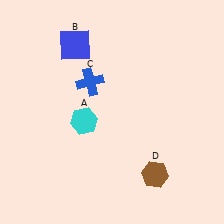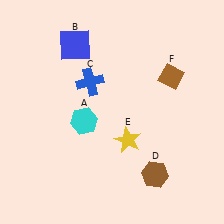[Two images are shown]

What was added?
A yellow star (E), a brown diamond (F) were added in Image 2.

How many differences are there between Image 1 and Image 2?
There are 2 differences between the two images.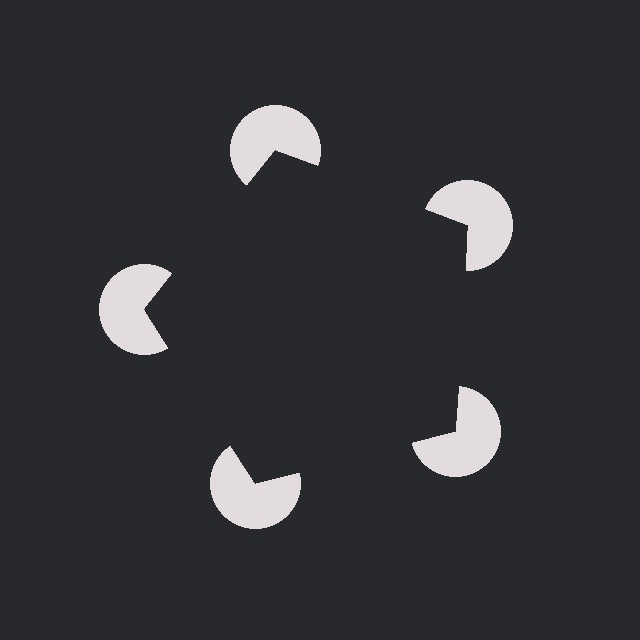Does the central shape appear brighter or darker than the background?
It typically appears slightly darker than the background, even though no actual brightness change is drawn.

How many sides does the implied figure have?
5 sides.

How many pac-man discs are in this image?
There are 5 — one at each vertex of the illusory pentagon.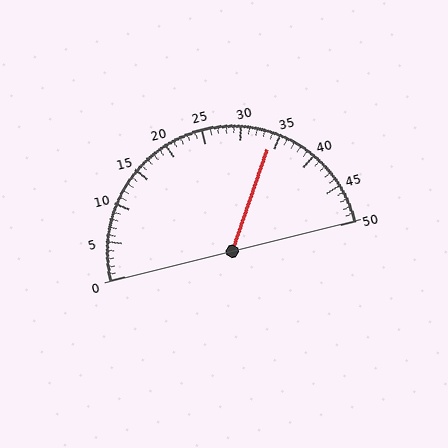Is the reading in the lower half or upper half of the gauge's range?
The reading is in the upper half of the range (0 to 50).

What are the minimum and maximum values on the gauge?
The gauge ranges from 0 to 50.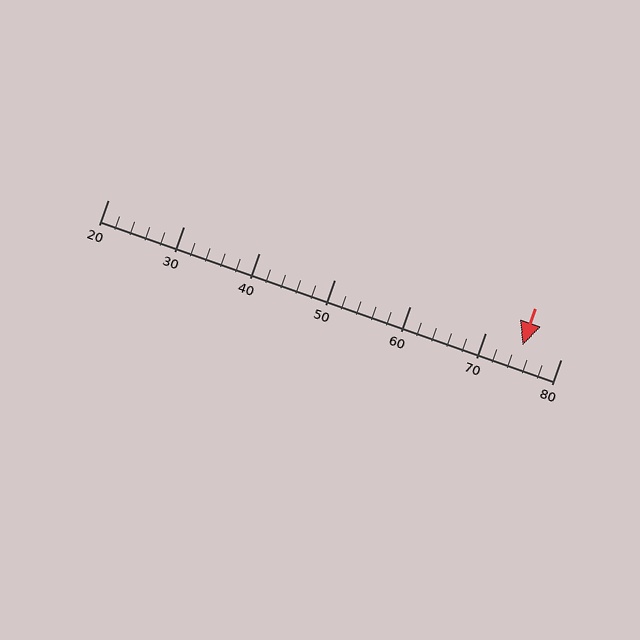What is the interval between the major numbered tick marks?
The major tick marks are spaced 10 units apart.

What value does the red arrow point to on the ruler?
The red arrow points to approximately 75.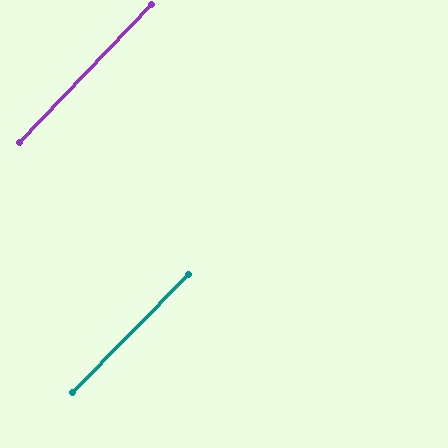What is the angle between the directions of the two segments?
Approximately 1 degree.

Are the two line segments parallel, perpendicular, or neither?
Parallel — their directions differ by only 0.7°.